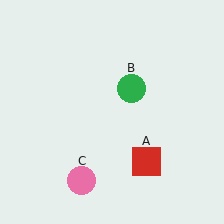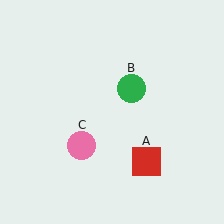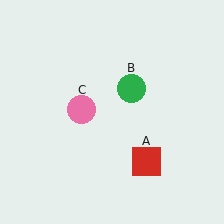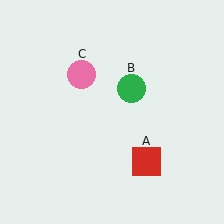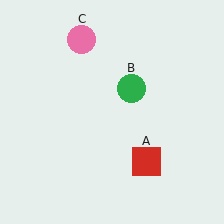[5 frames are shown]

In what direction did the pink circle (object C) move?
The pink circle (object C) moved up.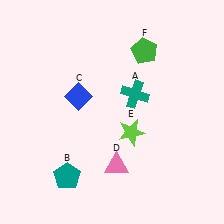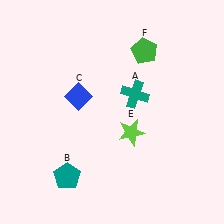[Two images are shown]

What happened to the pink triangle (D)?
The pink triangle (D) was removed in Image 2. It was in the bottom-right area of Image 1.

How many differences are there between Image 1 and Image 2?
There is 1 difference between the two images.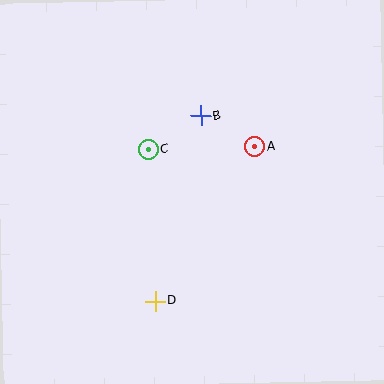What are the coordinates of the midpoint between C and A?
The midpoint between C and A is at (202, 148).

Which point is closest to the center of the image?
Point C at (149, 149) is closest to the center.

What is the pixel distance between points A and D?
The distance between A and D is 184 pixels.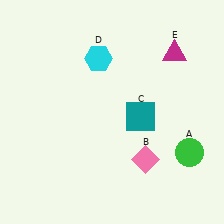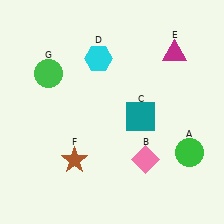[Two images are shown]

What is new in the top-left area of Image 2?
A green circle (G) was added in the top-left area of Image 2.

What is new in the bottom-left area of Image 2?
A brown star (F) was added in the bottom-left area of Image 2.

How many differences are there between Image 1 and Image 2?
There are 2 differences between the two images.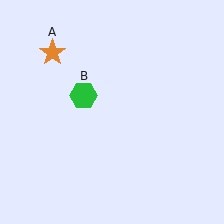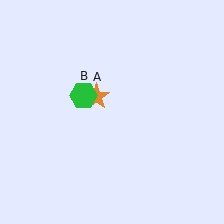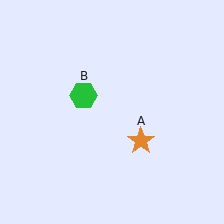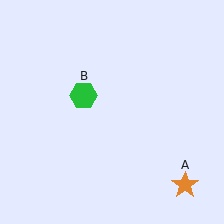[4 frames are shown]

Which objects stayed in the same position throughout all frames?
Green hexagon (object B) remained stationary.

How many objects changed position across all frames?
1 object changed position: orange star (object A).